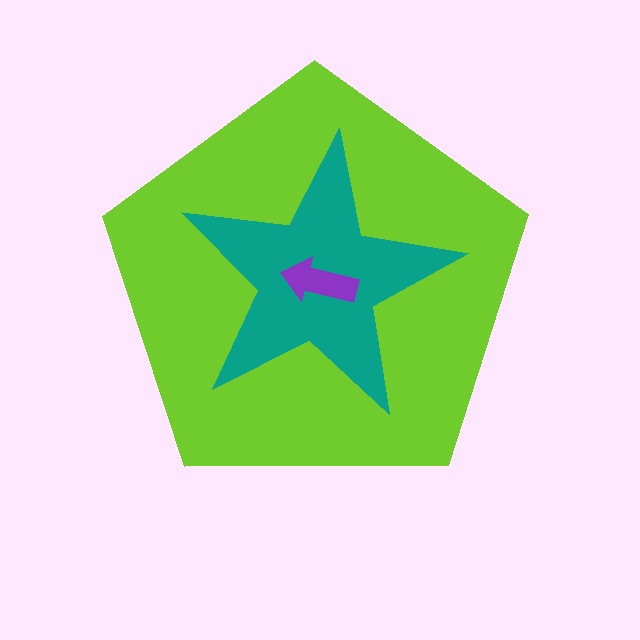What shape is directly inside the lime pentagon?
The teal star.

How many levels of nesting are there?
3.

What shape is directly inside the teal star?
The purple arrow.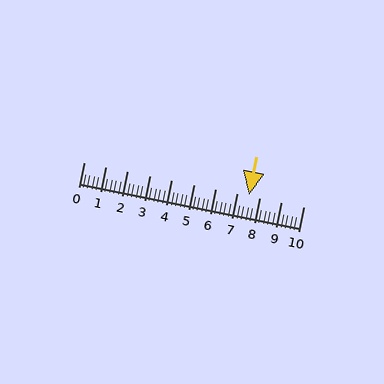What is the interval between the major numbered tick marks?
The major tick marks are spaced 1 units apart.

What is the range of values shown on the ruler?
The ruler shows values from 0 to 10.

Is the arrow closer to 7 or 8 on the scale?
The arrow is closer to 8.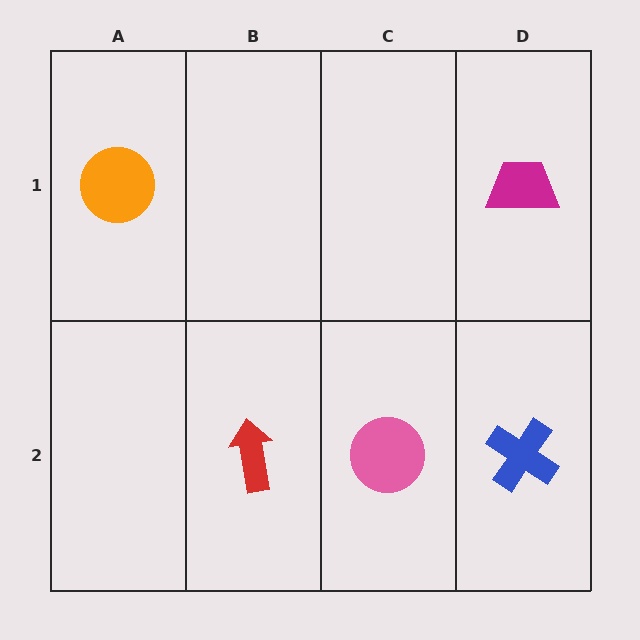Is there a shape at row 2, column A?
No, that cell is empty.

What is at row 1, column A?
An orange circle.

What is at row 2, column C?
A pink circle.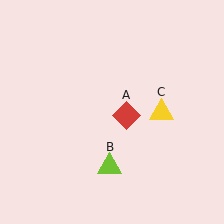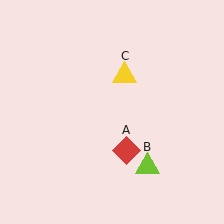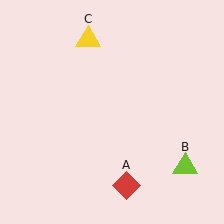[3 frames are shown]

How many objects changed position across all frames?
3 objects changed position: red diamond (object A), lime triangle (object B), yellow triangle (object C).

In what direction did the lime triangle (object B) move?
The lime triangle (object B) moved right.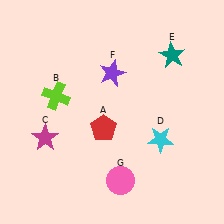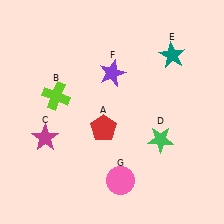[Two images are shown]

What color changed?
The star (D) changed from cyan in Image 1 to green in Image 2.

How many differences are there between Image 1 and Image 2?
There is 1 difference between the two images.